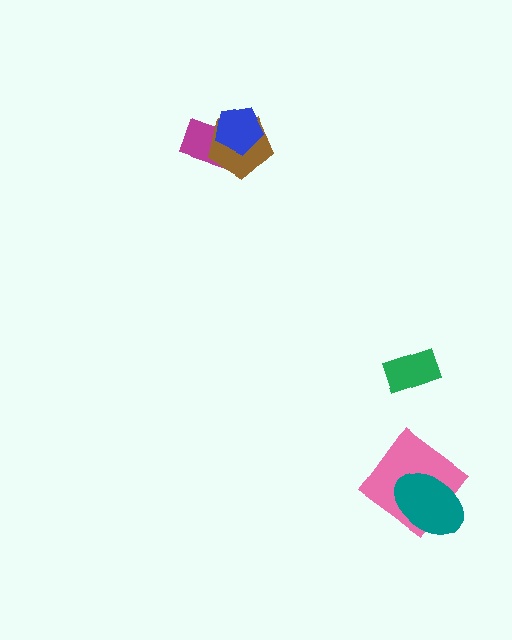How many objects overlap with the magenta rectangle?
2 objects overlap with the magenta rectangle.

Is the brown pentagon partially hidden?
Yes, it is partially covered by another shape.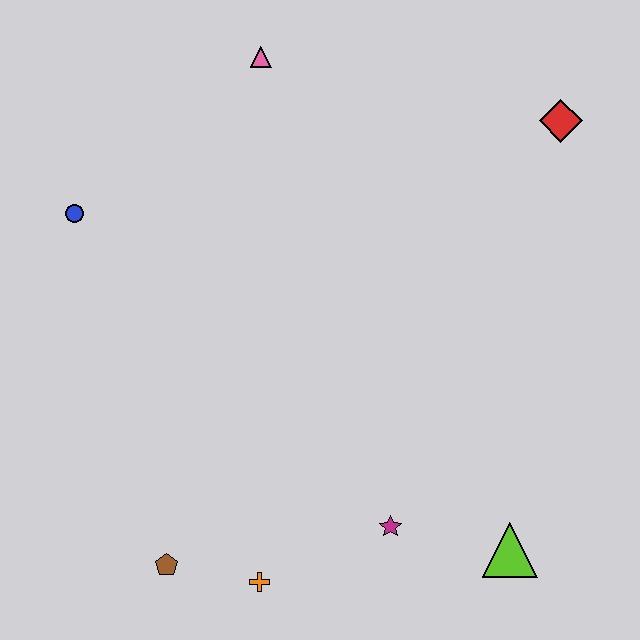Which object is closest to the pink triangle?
The blue circle is closest to the pink triangle.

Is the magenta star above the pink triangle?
No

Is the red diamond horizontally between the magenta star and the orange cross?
No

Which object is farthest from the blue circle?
The lime triangle is farthest from the blue circle.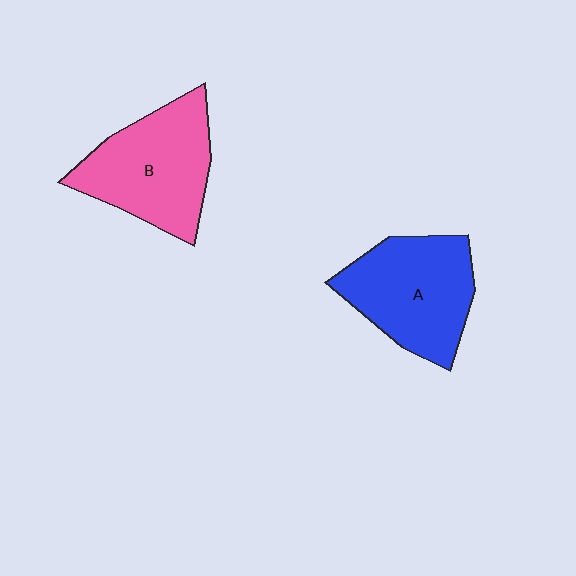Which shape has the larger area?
Shape B (pink).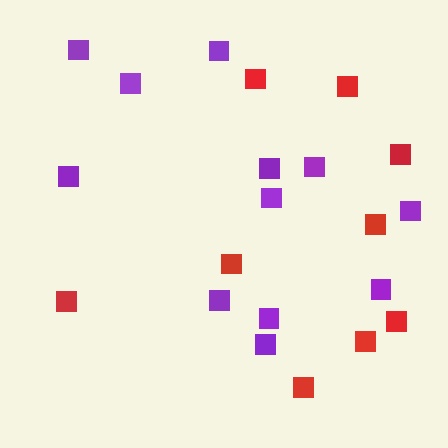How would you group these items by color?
There are 2 groups: one group of red squares (9) and one group of purple squares (12).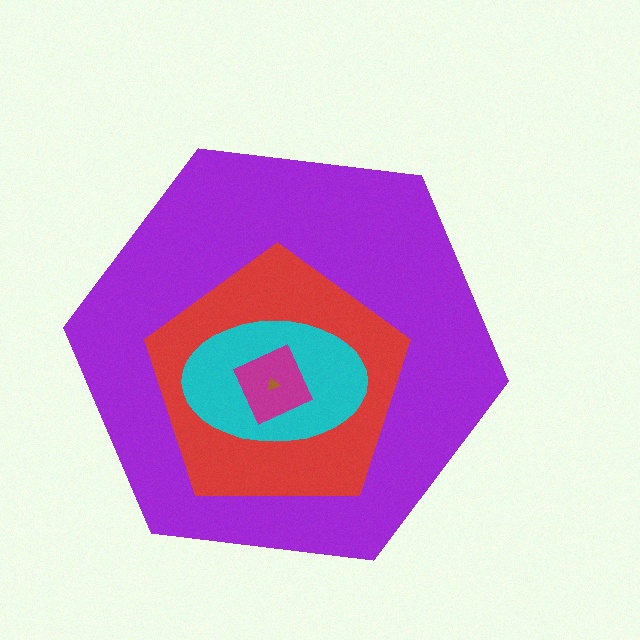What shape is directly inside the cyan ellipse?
The magenta square.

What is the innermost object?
The brown triangle.